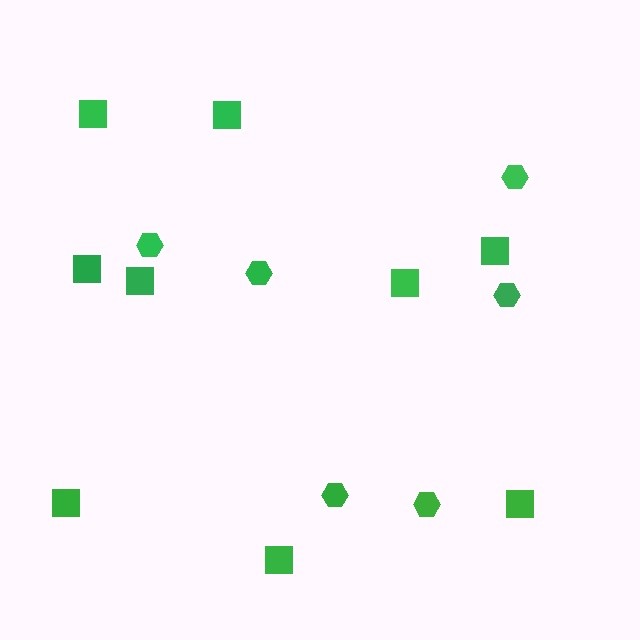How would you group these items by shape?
There are 2 groups: one group of squares (9) and one group of hexagons (6).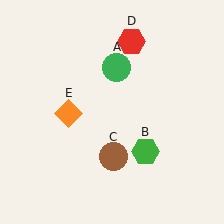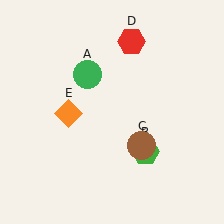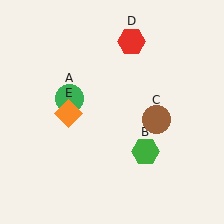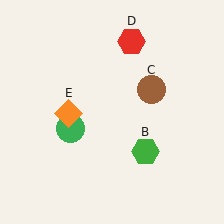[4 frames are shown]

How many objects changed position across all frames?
2 objects changed position: green circle (object A), brown circle (object C).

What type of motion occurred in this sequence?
The green circle (object A), brown circle (object C) rotated counterclockwise around the center of the scene.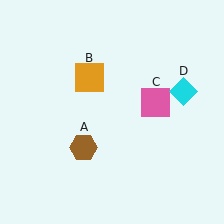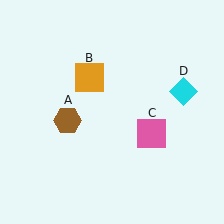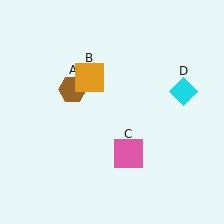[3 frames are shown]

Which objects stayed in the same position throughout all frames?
Orange square (object B) and cyan diamond (object D) remained stationary.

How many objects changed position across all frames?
2 objects changed position: brown hexagon (object A), pink square (object C).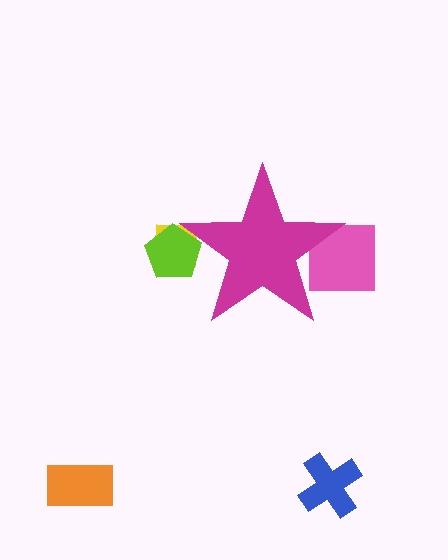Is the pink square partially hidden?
Yes, the pink square is partially hidden behind the magenta star.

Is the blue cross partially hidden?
No, the blue cross is fully visible.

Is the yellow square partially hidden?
Yes, the yellow square is partially hidden behind the magenta star.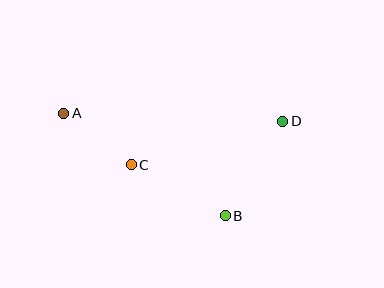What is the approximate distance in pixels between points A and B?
The distance between A and B is approximately 191 pixels.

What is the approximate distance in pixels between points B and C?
The distance between B and C is approximately 107 pixels.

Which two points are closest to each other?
Points A and C are closest to each other.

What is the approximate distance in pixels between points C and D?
The distance between C and D is approximately 158 pixels.